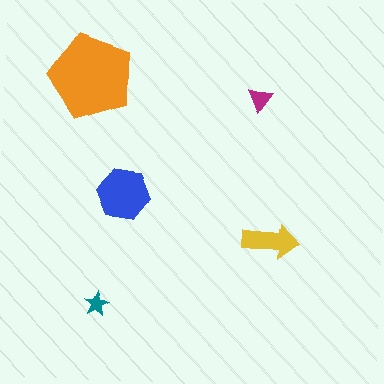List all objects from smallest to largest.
The teal star, the magenta triangle, the yellow arrow, the blue hexagon, the orange pentagon.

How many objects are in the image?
There are 5 objects in the image.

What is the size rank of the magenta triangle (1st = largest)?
4th.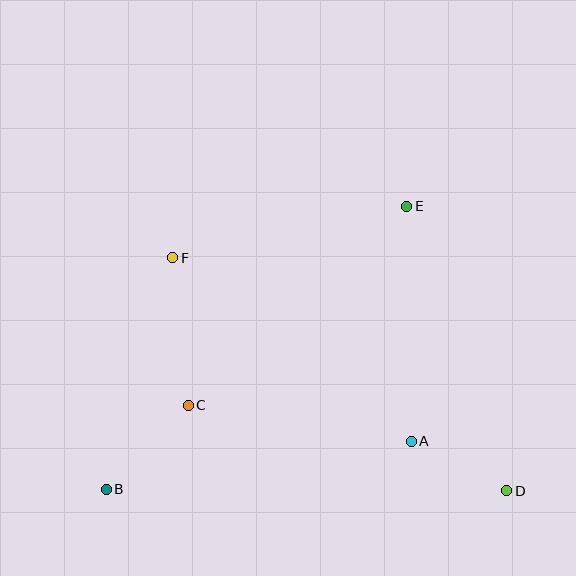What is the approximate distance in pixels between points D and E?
The distance between D and E is approximately 301 pixels.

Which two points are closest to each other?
Points A and D are closest to each other.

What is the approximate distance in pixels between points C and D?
The distance between C and D is approximately 329 pixels.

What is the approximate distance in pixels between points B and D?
The distance between B and D is approximately 400 pixels.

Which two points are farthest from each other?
Points B and E are farthest from each other.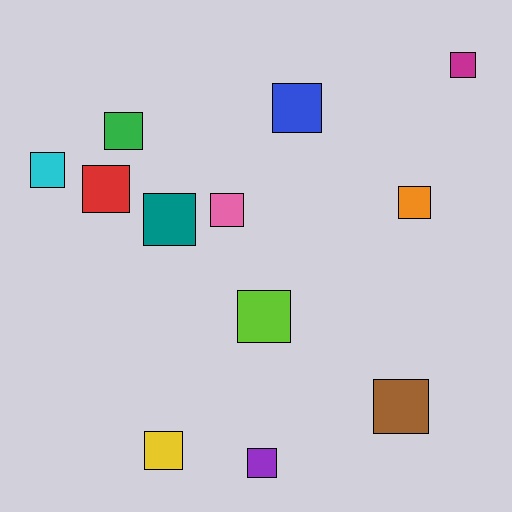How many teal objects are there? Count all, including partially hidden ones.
There is 1 teal object.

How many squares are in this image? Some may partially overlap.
There are 12 squares.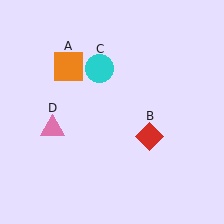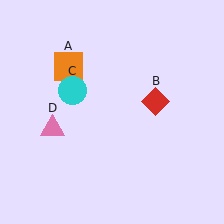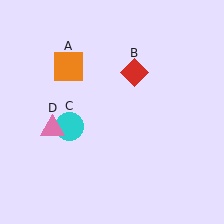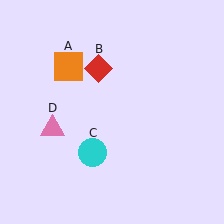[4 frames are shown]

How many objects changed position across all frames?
2 objects changed position: red diamond (object B), cyan circle (object C).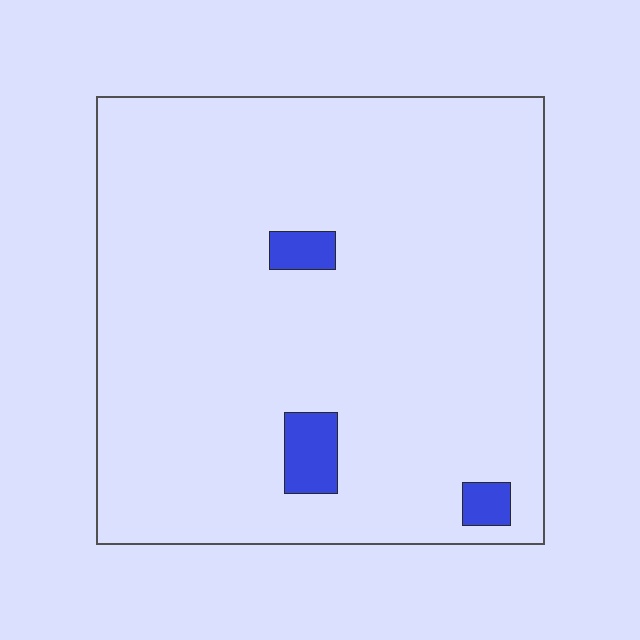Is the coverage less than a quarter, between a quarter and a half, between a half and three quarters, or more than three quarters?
Less than a quarter.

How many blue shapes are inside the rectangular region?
3.